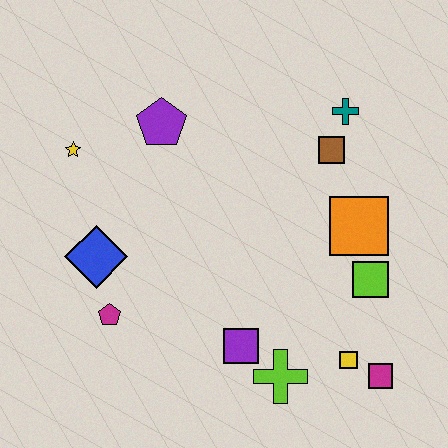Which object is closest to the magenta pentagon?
The blue diamond is closest to the magenta pentagon.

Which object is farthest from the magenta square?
The yellow star is farthest from the magenta square.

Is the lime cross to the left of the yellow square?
Yes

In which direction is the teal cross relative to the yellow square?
The teal cross is above the yellow square.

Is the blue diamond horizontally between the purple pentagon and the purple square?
No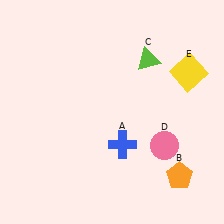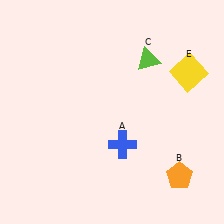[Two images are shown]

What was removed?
The pink circle (D) was removed in Image 2.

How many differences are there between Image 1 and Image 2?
There is 1 difference between the two images.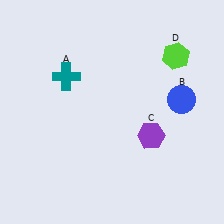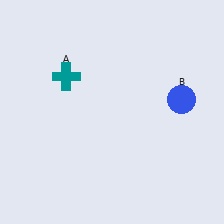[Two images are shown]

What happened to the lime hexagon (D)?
The lime hexagon (D) was removed in Image 2. It was in the top-right area of Image 1.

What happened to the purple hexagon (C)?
The purple hexagon (C) was removed in Image 2. It was in the bottom-right area of Image 1.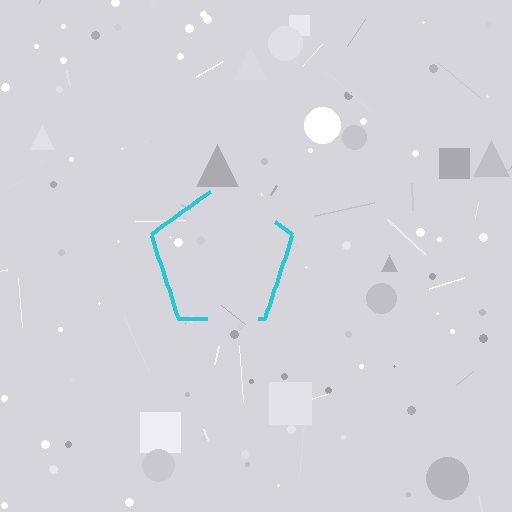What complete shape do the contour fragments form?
The contour fragments form a pentagon.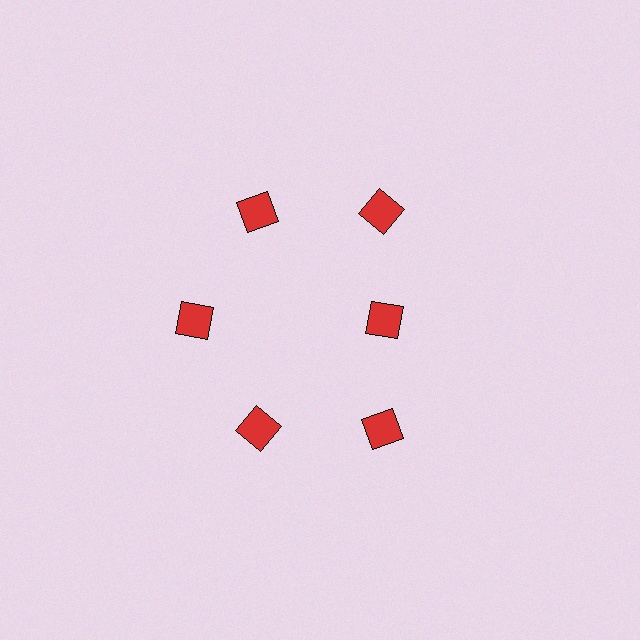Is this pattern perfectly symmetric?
No. The 6 red diamonds are arranged in a ring, but one element near the 3 o'clock position is pulled inward toward the center, breaking the 6-fold rotational symmetry.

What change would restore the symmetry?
The symmetry would be restored by moving it outward, back onto the ring so that all 6 diamonds sit at equal angles and equal distance from the center.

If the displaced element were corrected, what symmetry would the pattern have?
It would have 6-fold rotational symmetry — the pattern would map onto itself every 60 degrees.